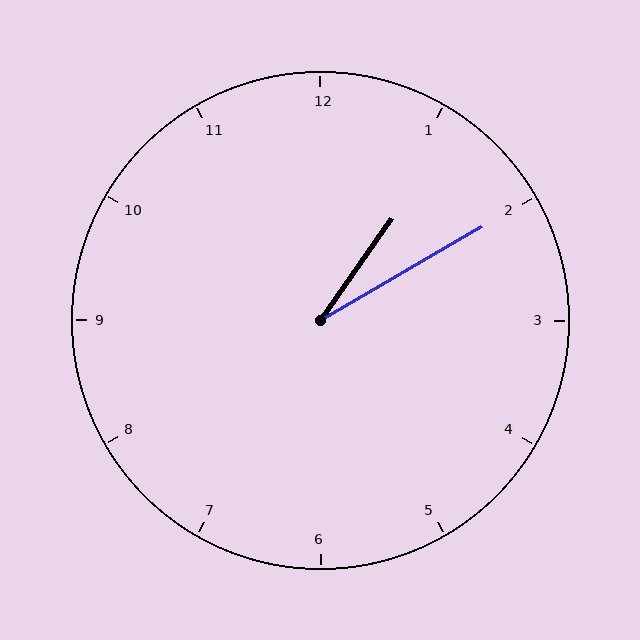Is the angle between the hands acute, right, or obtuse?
It is acute.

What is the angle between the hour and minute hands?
Approximately 25 degrees.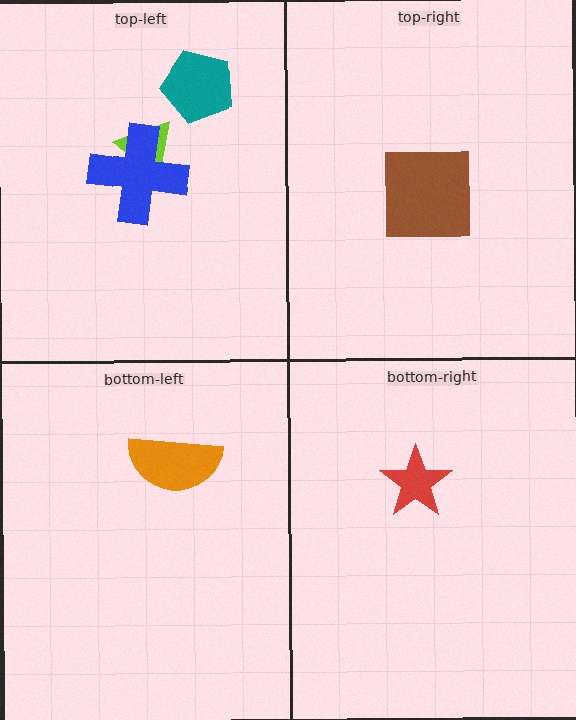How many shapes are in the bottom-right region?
1.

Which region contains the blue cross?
The top-left region.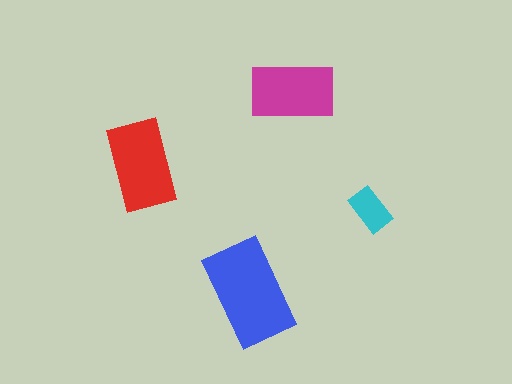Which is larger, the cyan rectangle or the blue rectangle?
The blue one.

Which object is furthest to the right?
The cyan rectangle is rightmost.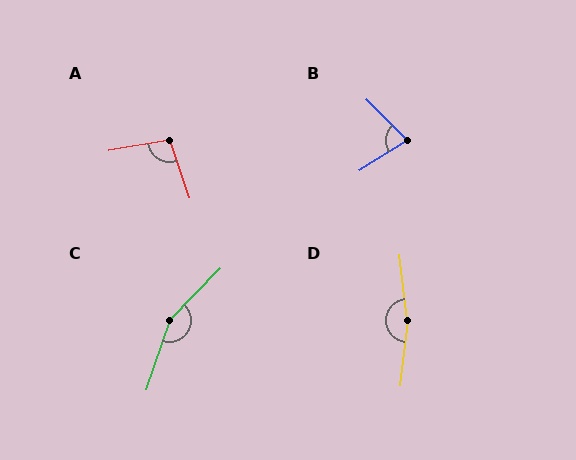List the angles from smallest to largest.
B (78°), A (99°), C (154°), D (166°).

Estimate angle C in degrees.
Approximately 154 degrees.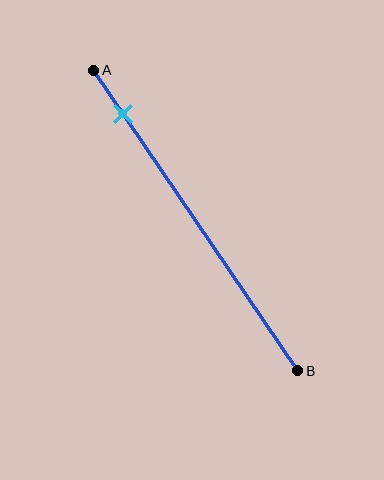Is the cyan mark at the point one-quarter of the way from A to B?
No, the mark is at about 15% from A, not at the 25% one-quarter point.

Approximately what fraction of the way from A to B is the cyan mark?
The cyan mark is approximately 15% of the way from A to B.